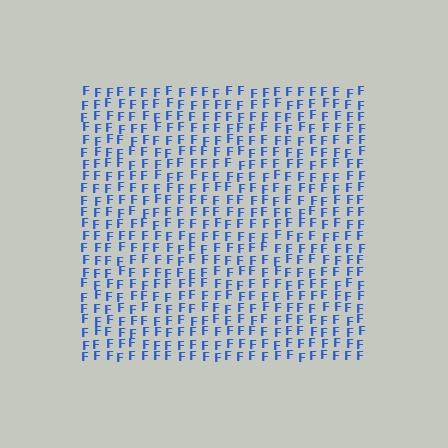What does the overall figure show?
The overall figure shows a square.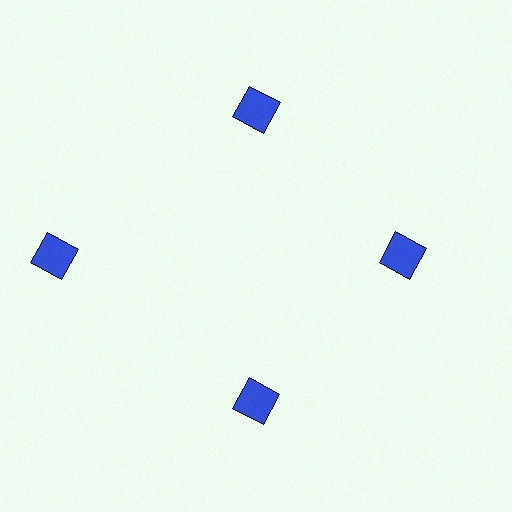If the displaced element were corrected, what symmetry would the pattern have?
It would have 4-fold rotational symmetry — the pattern would map onto itself every 90 degrees.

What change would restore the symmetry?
The symmetry would be restored by moving it inward, back onto the ring so that all 4 diamonds sit at equal angles and equal distance from the center.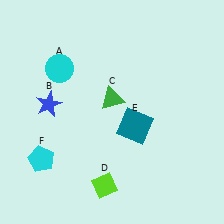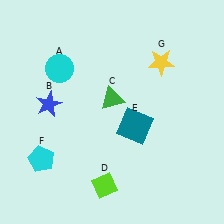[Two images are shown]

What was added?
A yellow star (G) was added in Image 2.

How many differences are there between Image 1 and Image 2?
There is 1 difference between the two images.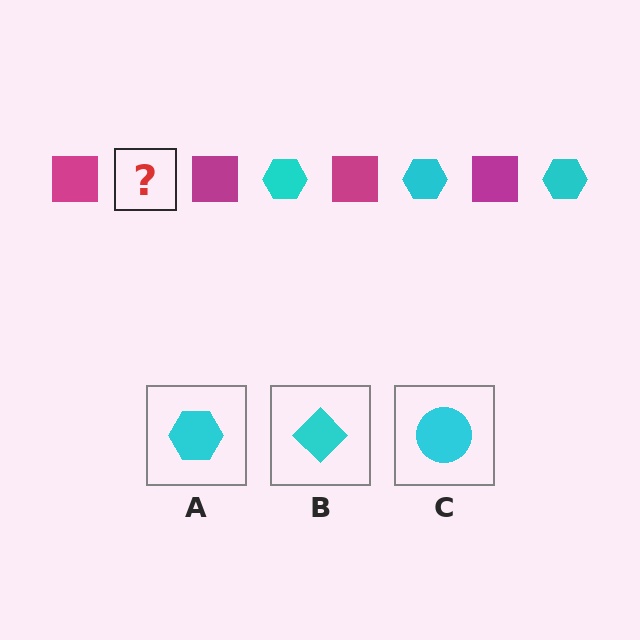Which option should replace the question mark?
Option A.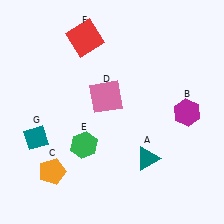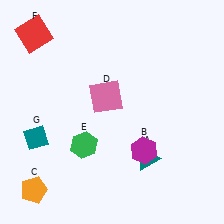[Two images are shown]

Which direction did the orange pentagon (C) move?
The orange pentagon (C) moved down.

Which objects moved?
The objects that moved are: the magenta hexagon (B), the orange pentagon (C), the red square (F).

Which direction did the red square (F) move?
The red square (F) moved left.